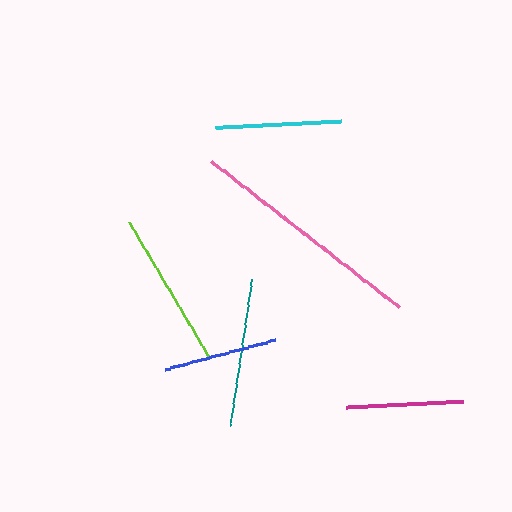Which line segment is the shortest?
The blue line is the shortest at approximately 114 pixels.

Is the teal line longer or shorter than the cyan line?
The teal line is longer than the cyan line.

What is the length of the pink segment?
The pink segment is approximately 238 pixels long.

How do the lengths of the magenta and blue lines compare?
The magenta and blue lines are approximately the same length.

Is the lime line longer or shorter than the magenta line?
The lime line is longer than the magenta line.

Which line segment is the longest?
The pink line is the longest at approximately 238 pixels.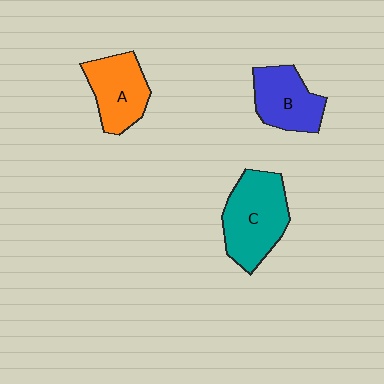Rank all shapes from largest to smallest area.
From largest to smallest: C (teal), A (orange), B (blue).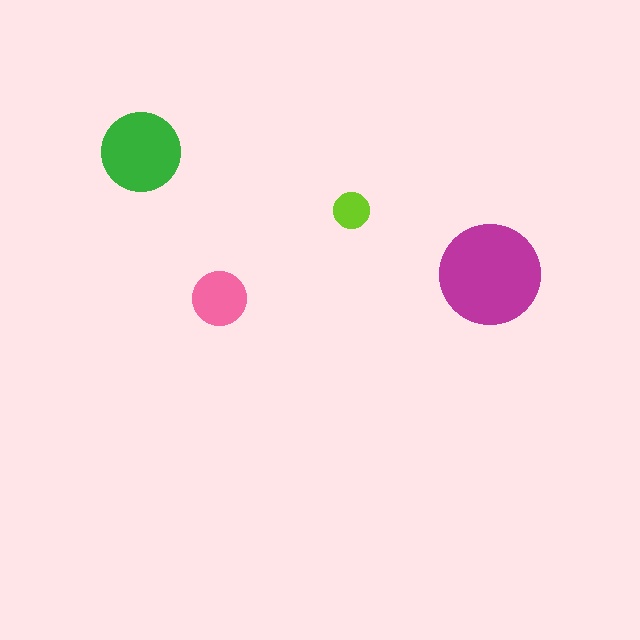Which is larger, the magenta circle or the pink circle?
The magenta one.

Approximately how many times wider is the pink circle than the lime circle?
About 1.5 times wider.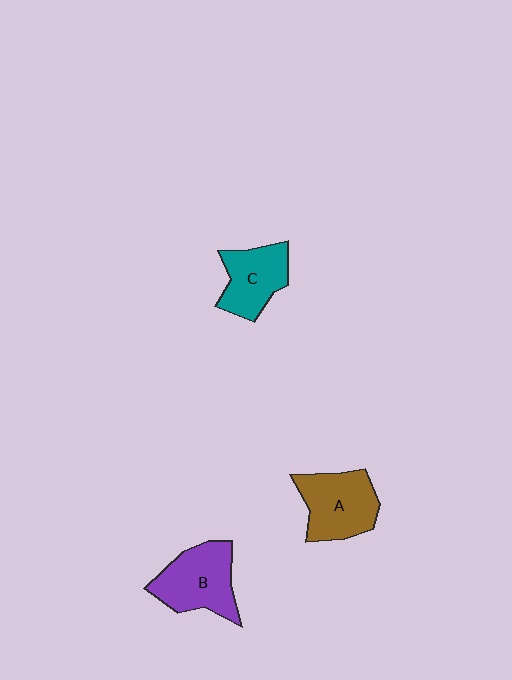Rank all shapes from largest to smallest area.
From largest to smallest: B (purple), A (brown), C (teal).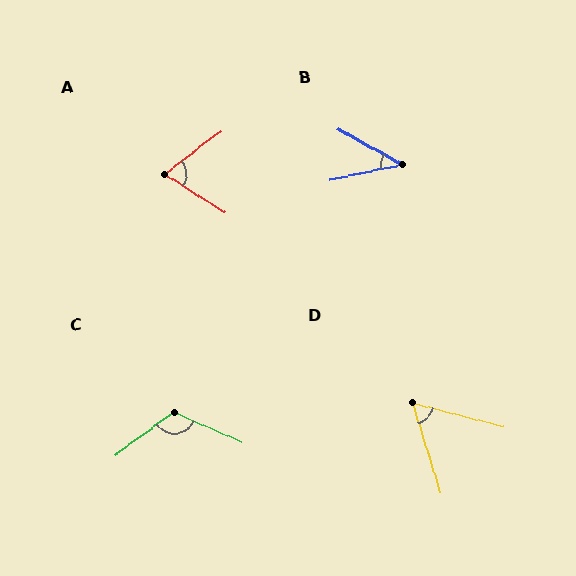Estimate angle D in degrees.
Approximately 58 degrees.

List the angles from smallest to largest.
B (41°), D (58°), A (70°), C (120°).